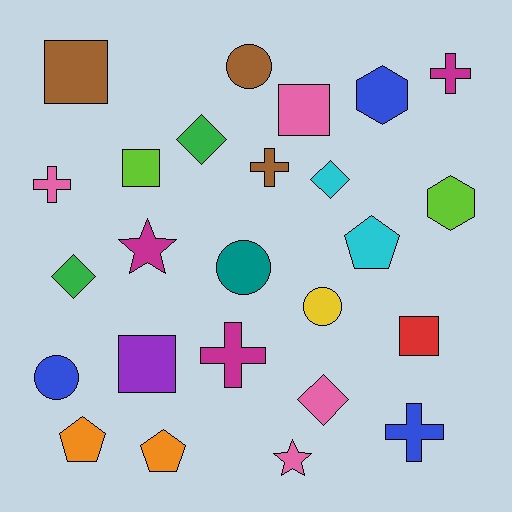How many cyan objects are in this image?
There are 2 cyan objects.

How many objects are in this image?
There are 25 objects.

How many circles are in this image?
There are 4 circles.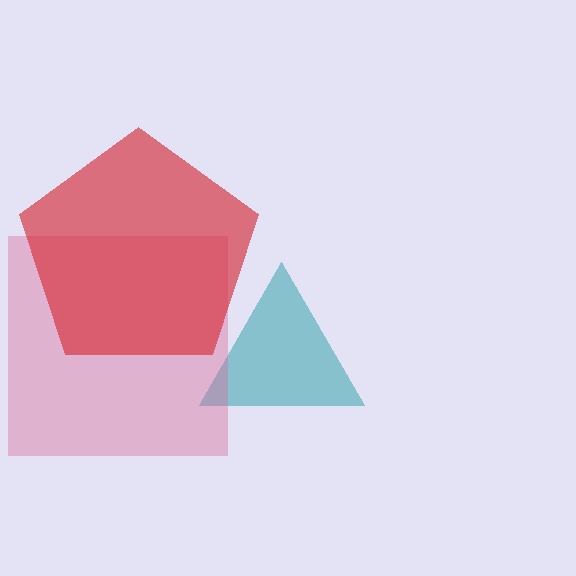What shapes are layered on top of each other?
The layered shapes are: a teal triangle, a pink square, a red pentagon.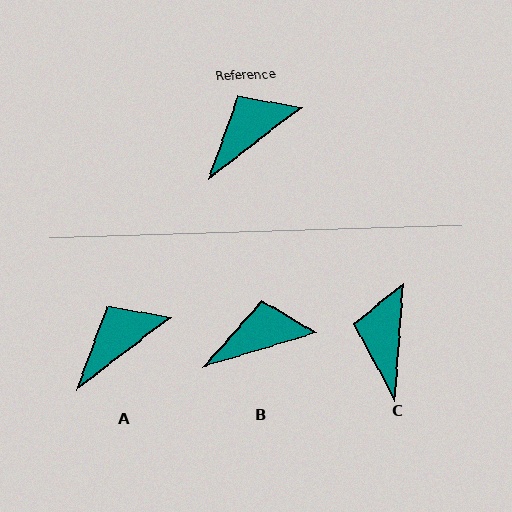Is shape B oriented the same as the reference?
No, it is off by about 21 degrees.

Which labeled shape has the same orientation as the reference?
A.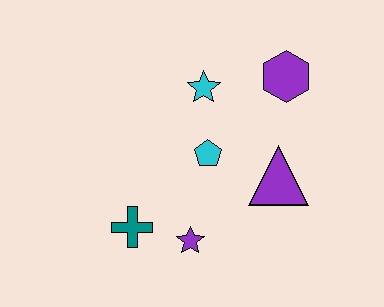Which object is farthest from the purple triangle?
The teal cross is farthest from the purple triangle.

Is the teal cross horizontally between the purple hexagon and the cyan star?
No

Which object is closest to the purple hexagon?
The cyan star is closest to the purple hexagon.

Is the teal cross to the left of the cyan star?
Yes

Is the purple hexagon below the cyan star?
No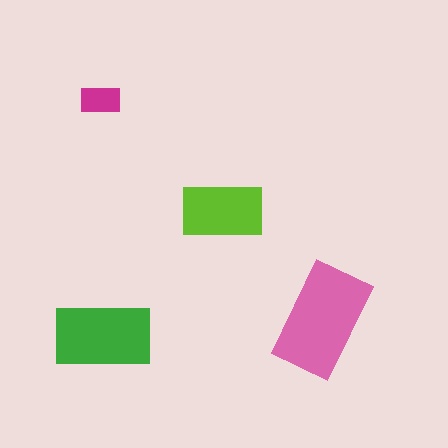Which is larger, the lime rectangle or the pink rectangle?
The pink one.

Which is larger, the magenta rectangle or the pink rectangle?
The pink one.